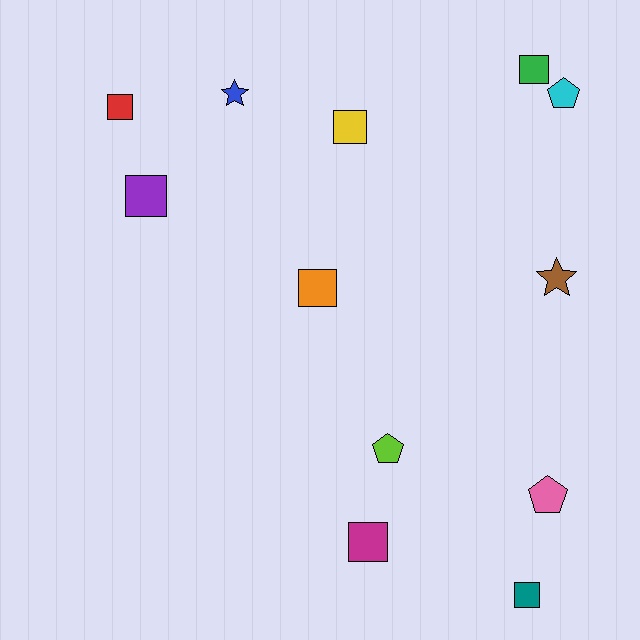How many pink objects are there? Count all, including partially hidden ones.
There is 1 pink object.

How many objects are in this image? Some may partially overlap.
There are 12 objects.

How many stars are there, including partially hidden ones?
There are 2 stars.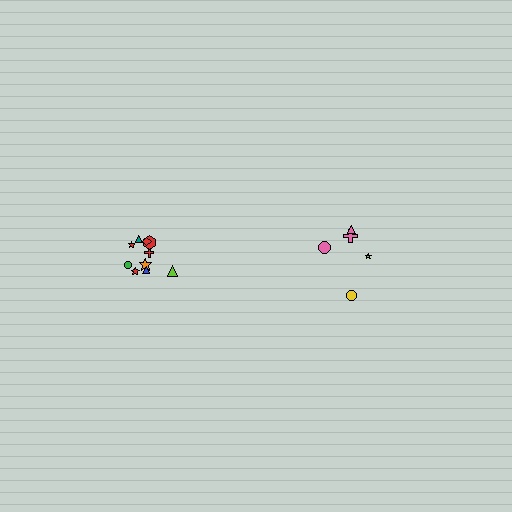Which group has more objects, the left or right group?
The left group.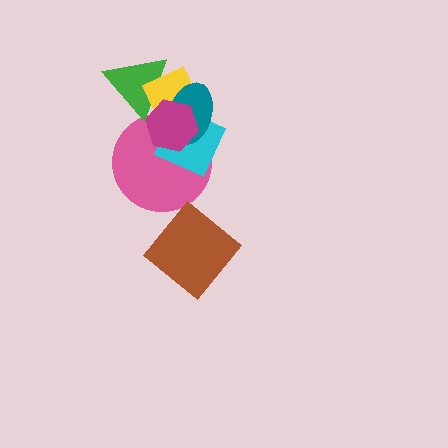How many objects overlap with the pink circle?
4 objects overlap with the pink circle.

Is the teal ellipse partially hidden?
Yes, it is partially covered by another shape.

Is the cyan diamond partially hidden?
Yes, it is partially covered by another shape.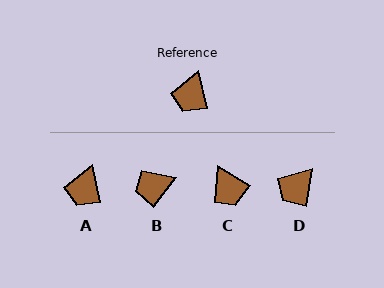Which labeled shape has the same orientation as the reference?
A.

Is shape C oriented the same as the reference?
No, it is off by about 47 degrees.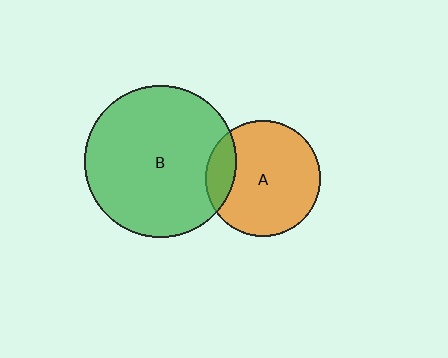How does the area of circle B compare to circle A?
Approximately 1.7 times.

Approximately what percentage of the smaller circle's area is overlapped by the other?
Approximately 15%.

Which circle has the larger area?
Circle B (green).